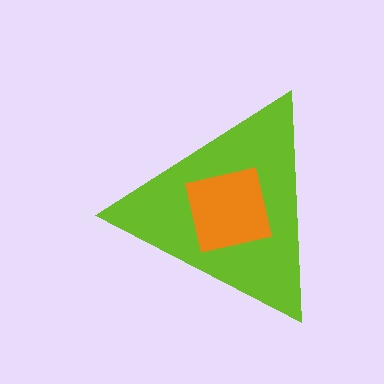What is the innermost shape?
The orange square.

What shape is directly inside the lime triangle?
The orange square.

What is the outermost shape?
The lime triangle.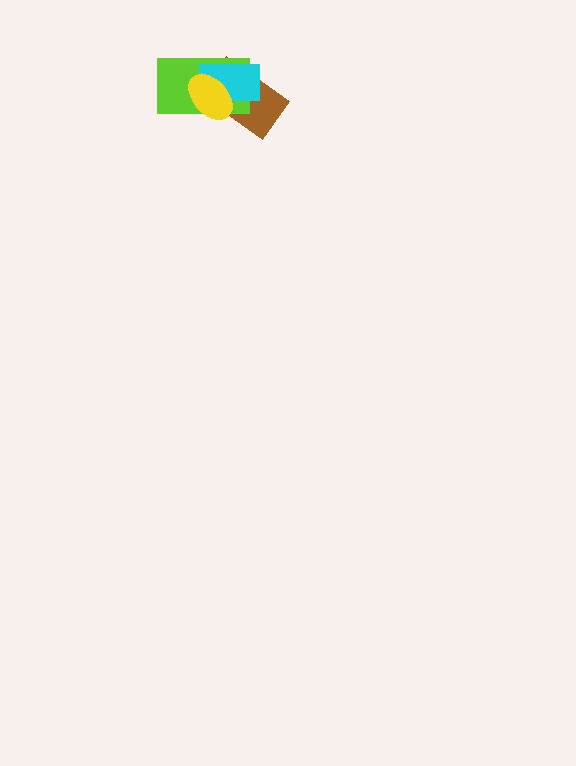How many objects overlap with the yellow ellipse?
3 objects overlap with the yellow ellipse.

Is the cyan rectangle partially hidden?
Yes, it is partially covered by another shape.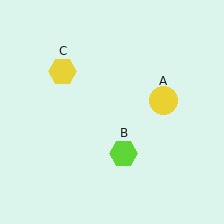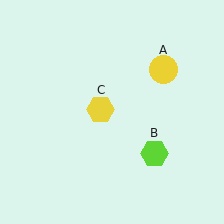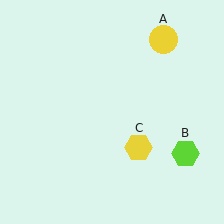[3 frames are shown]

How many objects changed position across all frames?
3 objects changed position: yellow circle (object A), lime hexagon (object B), yellow hexagon (object C).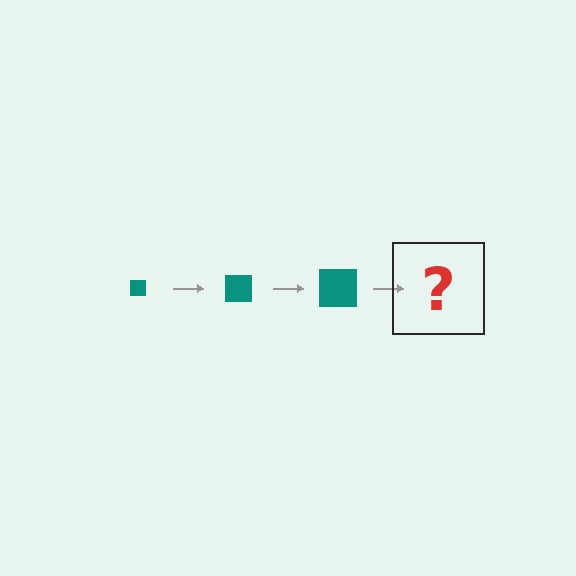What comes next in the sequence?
The next element should be a teal square, larger than the previous one.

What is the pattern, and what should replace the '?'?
The pattern is that the square gets progressively larger each step. The '?' should be a teal square, larger than the previous one.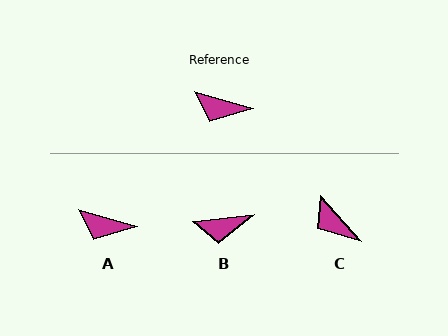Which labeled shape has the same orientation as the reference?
A.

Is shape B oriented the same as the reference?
No, it is off by about 22 degrees.